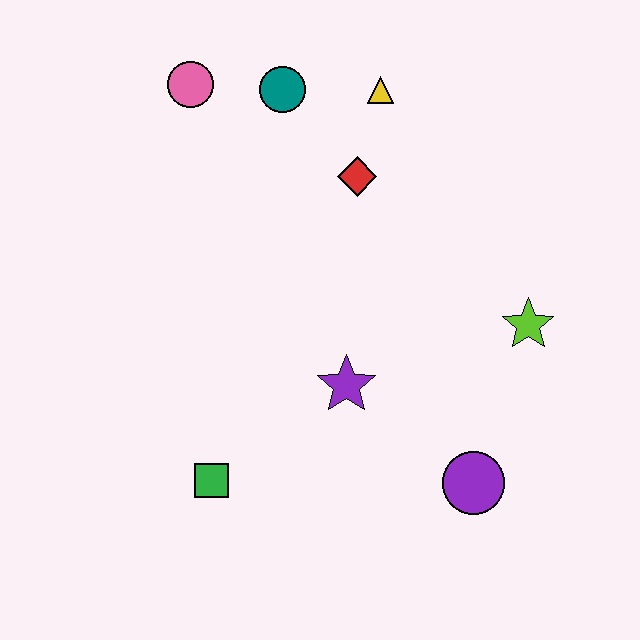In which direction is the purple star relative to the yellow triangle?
The purple star is below the yellow triangle.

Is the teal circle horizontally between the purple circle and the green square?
Yes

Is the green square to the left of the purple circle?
Yes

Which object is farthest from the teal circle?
The purple circle is farthest from the teal circle.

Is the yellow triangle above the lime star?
Yes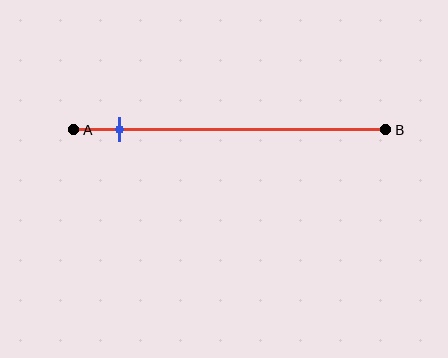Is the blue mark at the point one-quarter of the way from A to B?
No, the mark is at about 15% from A, not at the 25% one-quarter point.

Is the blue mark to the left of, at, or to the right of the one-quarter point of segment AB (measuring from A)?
The blue mark is to the left of the one-quarter point of segment AB.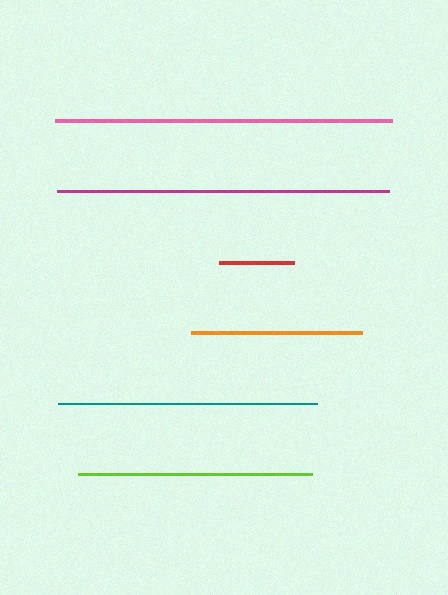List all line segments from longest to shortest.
From longest to shortest: pink, magenta, teal, lime, orange, red.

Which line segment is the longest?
The pink line is the longest at approximately 337 pixels.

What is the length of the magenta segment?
The magenta segment is approximately 332 pixels long.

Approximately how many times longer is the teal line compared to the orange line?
The teal line is approximately 1.5 times the length of the orange line.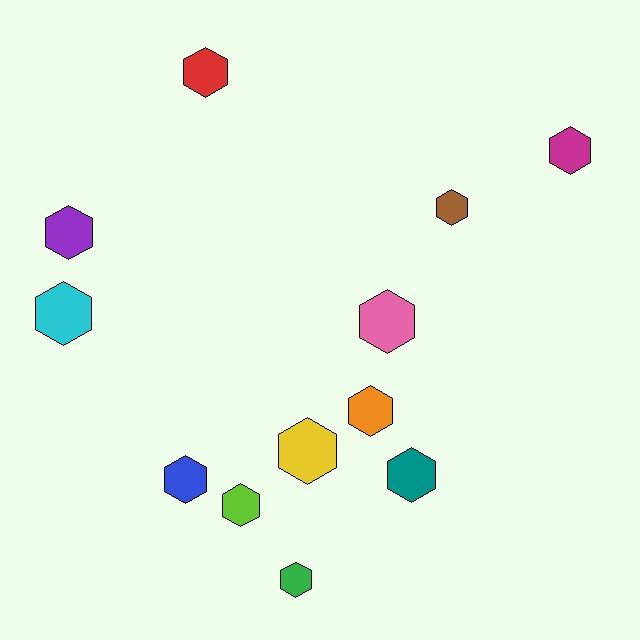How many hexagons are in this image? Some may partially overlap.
There are 12 hexagons.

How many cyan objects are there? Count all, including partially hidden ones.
There is 1 cyan object.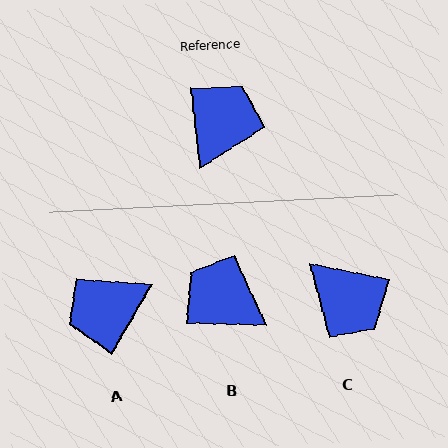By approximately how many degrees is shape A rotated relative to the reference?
Approximately 143 degrees counter-clockwise.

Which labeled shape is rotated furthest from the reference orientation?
A, about 143 degrees away.